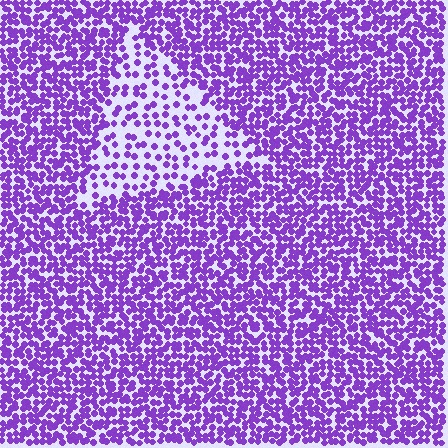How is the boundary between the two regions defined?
The boundary is defined by a change in element density (approximately 2.4x ratio). All elements are the same color, size, and shape.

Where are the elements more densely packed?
The elements are more densely packed outside the triangle boundary.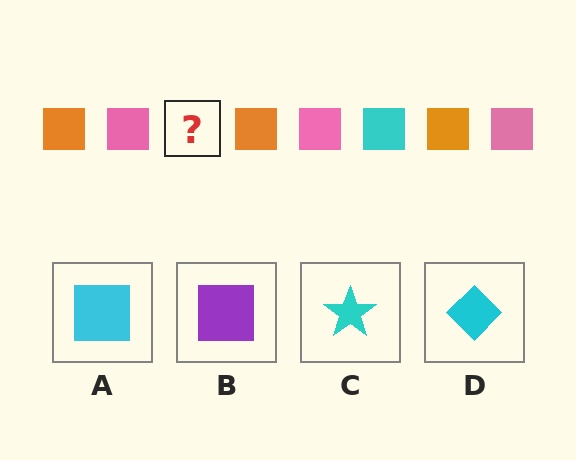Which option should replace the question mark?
Option A.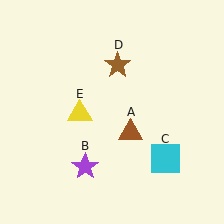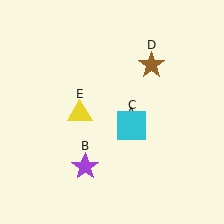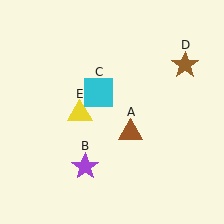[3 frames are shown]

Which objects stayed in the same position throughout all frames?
Brown triangle (object A) and purple star (object B) and yellow triangle (object E) remained stationary.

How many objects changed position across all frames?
2 objects changed position: cyan square (object C), brown star (object D).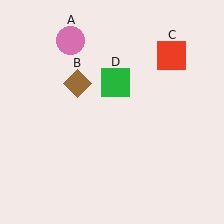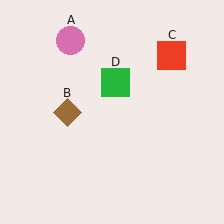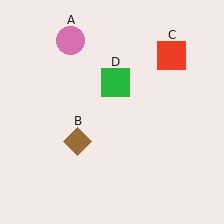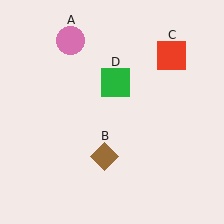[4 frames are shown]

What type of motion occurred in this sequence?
The brown diamond (object B) rotated counterclockwise around the center of the scene.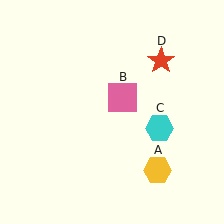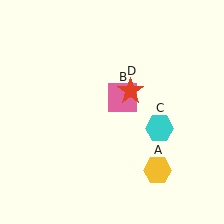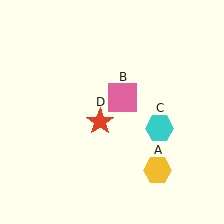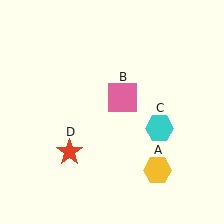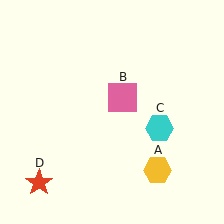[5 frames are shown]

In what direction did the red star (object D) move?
The red star (object D) moved down and to the left.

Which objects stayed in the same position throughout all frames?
Yellow hexagon (object A) and pink square (object B) and cyan hexagon (object C) remained stationary.